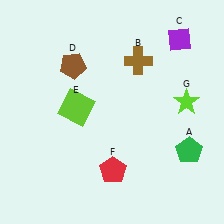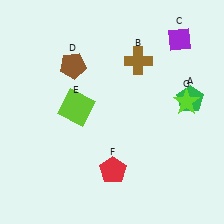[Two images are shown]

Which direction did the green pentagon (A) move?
The green pentagon (A) moved up.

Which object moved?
The green pentagon (A) moved up.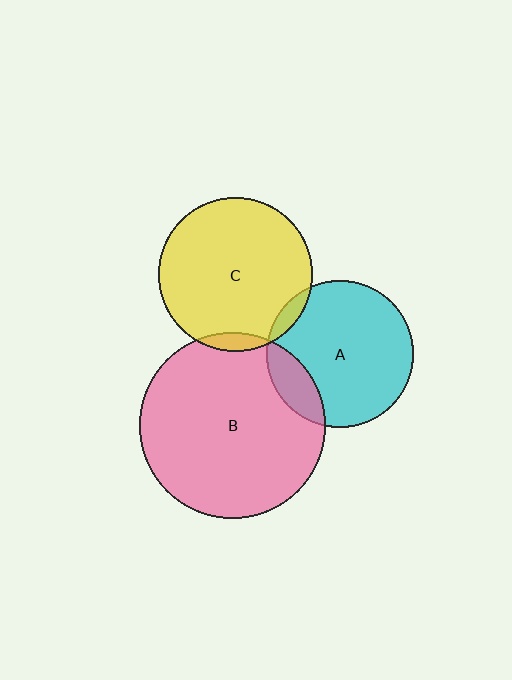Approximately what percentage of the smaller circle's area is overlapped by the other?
Approximately 5%.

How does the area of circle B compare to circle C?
Approximately 1.5 times.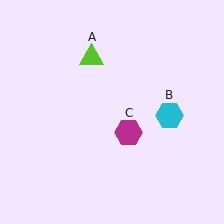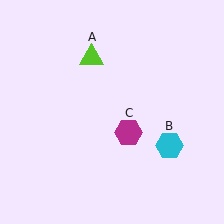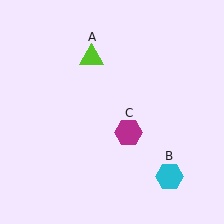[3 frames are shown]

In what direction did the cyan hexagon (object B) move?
The cyan hexagon (object B) moved down.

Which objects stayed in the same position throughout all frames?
Lime triangle (object A) and magenta hexagon (object C) remained stationary.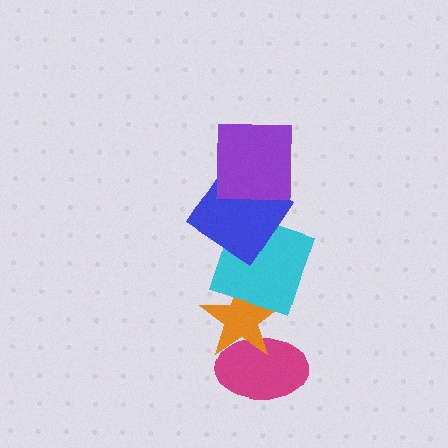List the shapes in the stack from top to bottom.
From top to bottom: the purple square, the blue diamond, the cyan square, the orange star, the magenta ellipse.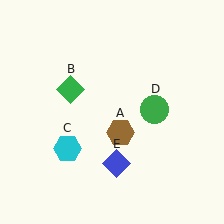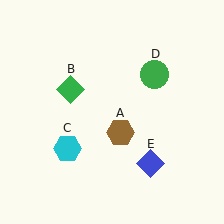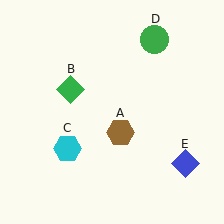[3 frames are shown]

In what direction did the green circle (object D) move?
The green circle (object D) moved up.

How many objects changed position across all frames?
2 objects changed position: green circle (object D), blue diamond (object E).